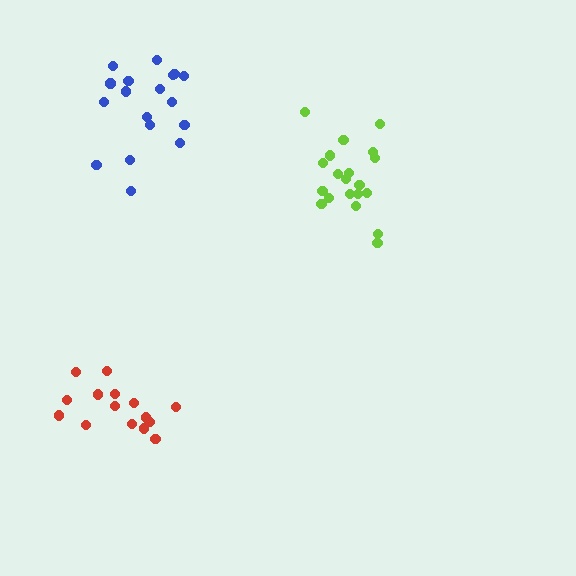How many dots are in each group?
Group 1: 15 dots, Group 2: 20 dots, Group 3: 18 dots (53 total).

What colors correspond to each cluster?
The clusters are colored: red, lime, blue.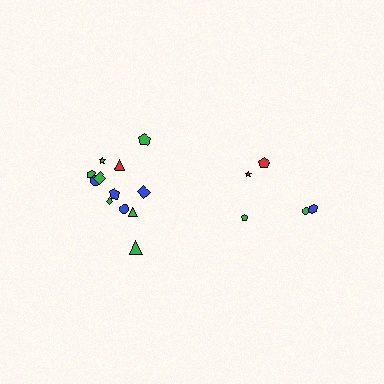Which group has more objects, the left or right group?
The left group.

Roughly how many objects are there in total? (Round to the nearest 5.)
Roughly 15 objects in total.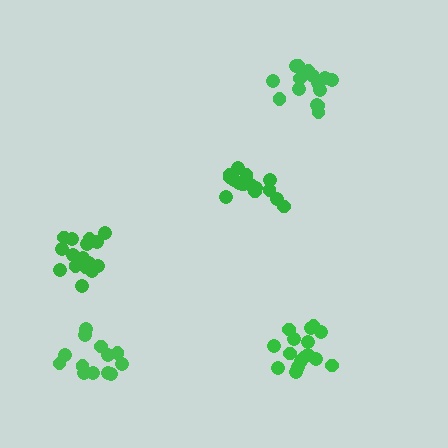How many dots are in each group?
Group 1: 17 dots, Group 2: 15 dots, Group 3: 13 dots, Group 4: 15 dots, Group 5: 16 dots (76 total).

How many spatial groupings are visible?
There are 5 spatial groupings.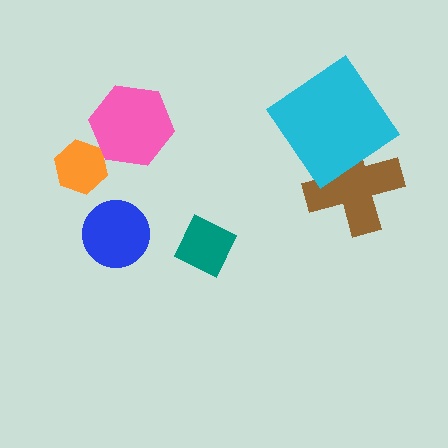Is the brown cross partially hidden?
Yes, it is partially covered by another shape.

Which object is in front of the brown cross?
The cyan diamond is in front of the brown cross.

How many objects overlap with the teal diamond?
0 objects overlap with the teal diamond.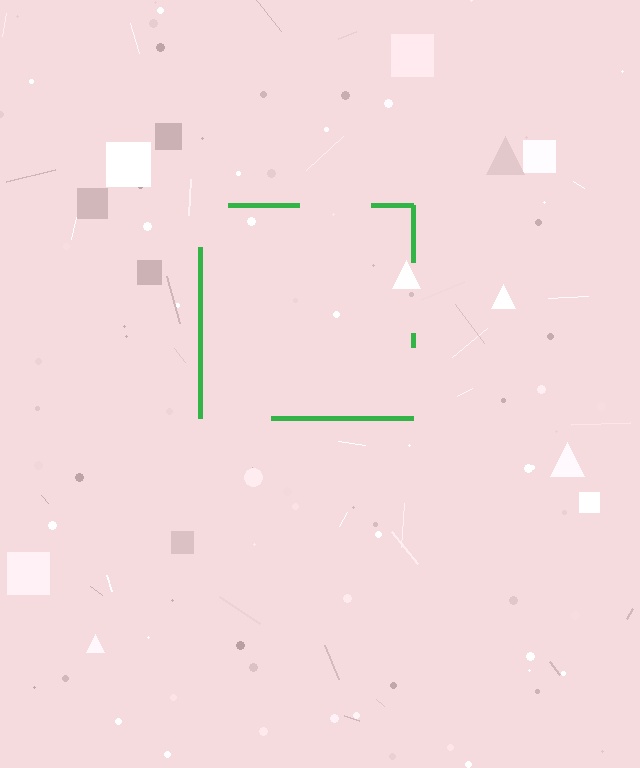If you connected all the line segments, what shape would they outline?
They would outline a square.